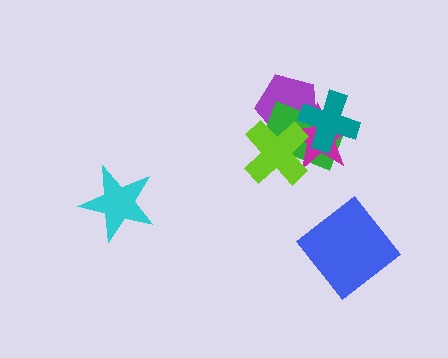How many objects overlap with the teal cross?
3 objects overlap with the teal cross.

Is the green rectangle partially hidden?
Yes, it is partially covered by another shape.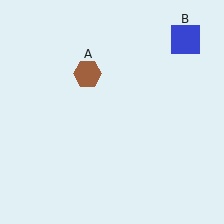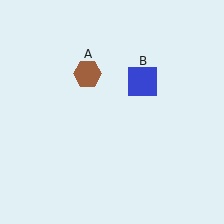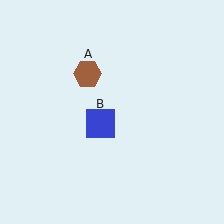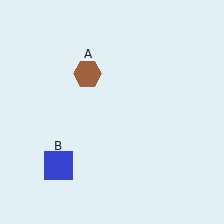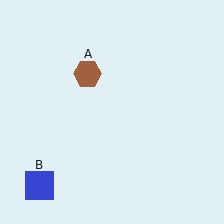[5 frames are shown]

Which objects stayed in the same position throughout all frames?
Brown hexagon (object A) remained stationary.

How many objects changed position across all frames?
1 object changed position: blue square (object B).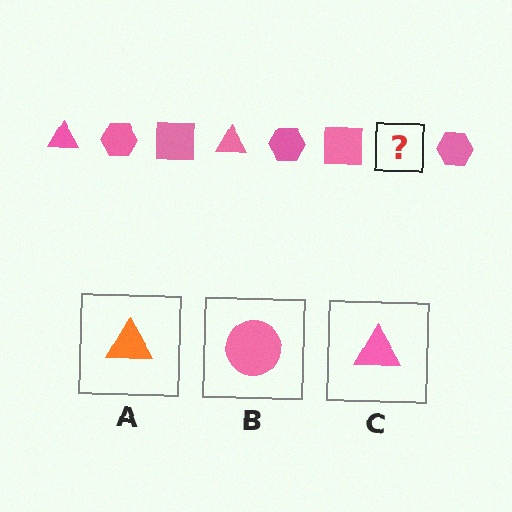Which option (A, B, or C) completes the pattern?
C.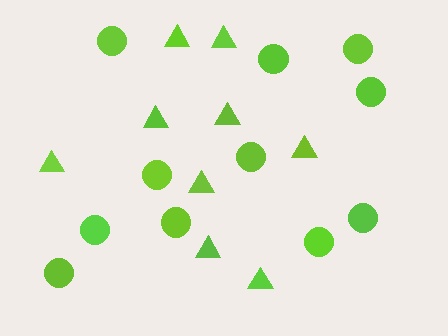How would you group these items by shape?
There are 2 groups: one group of circles (11) and one group of triangles (9).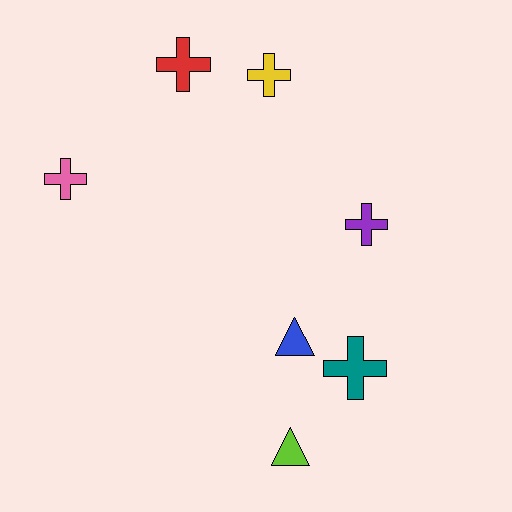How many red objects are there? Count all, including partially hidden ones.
There is 1 red object.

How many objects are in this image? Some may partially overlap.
There are 7 objects.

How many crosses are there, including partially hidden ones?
There are 5 crosses.